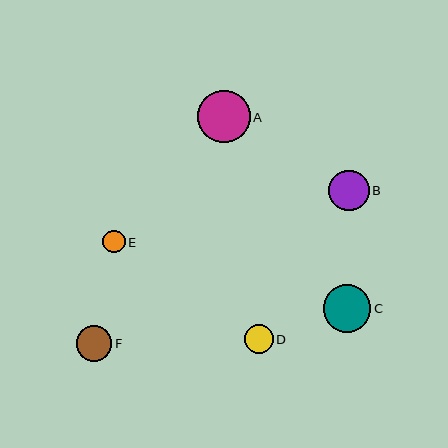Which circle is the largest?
Circle A is the largest with a size of approximately 52 pixels.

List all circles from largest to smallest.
From largest to smallest: A, C, B, F, D, E.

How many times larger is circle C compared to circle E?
Circle C is approximately 2.1 times the size of circle E.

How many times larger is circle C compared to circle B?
Circle C is approximately 1.2 times the size of circle B.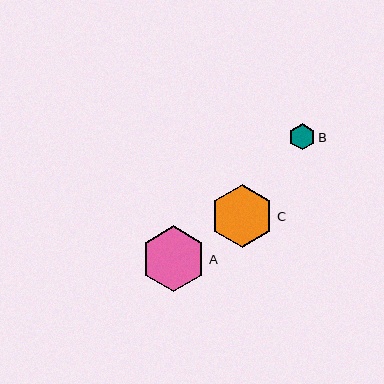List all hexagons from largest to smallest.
From largest to smallest: A, C, B.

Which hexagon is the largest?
Hexagon A is the largest with a size of approximately 66 pixels.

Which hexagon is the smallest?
Hexagon B is the smallest with a size of approximately 26 pixels.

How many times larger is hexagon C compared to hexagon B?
Hexagon C is approximately 2.5 times the size of hexagon B.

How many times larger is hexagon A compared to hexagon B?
Hexagon A is approximately 2.5 times the size of hexagon B.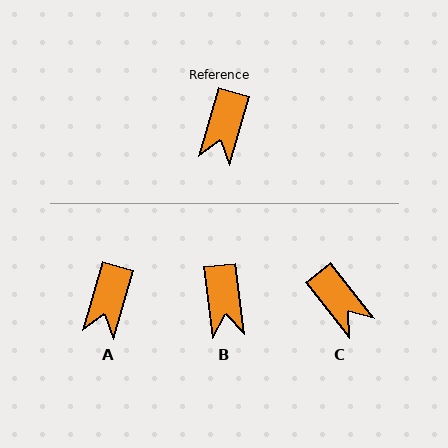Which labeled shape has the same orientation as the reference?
A.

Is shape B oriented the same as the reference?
No, it is off by about 23 degrees.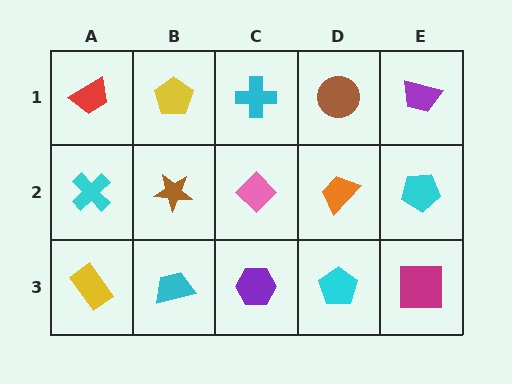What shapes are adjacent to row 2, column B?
A yellow pentagon (row 1, column B), a cyan trapezoid (row 3, column B), a cyan cross (row 2, column A), a pink diamond (row 2, column C).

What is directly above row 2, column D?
A brown circle.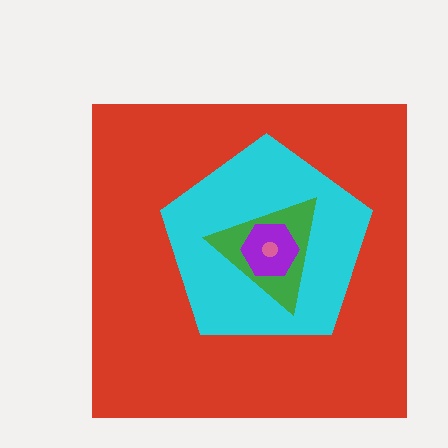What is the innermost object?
The pink circle.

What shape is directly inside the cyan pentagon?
The green triangle.